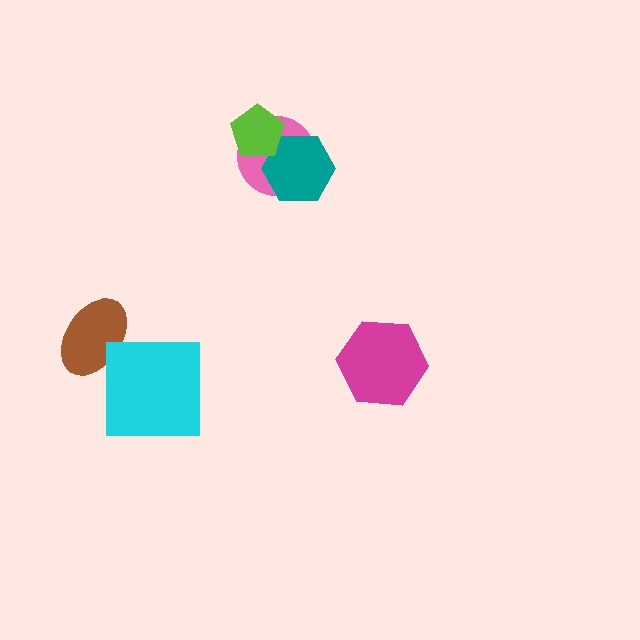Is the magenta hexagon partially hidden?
No, no other shape covers it.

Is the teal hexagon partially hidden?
Yes, it is partially covered by another shape.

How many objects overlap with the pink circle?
2 objects overlap with the pink circle.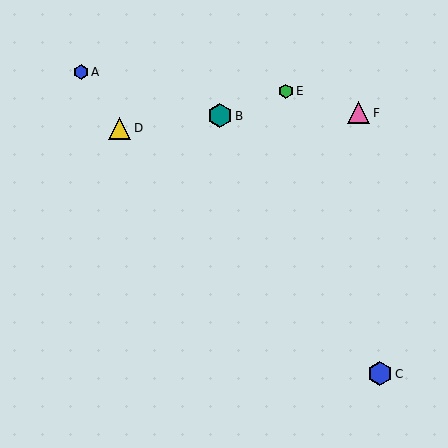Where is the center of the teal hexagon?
The center of the teal hexagon is at (220, 116).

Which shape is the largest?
The teal hexagon (labeled B) is the largest.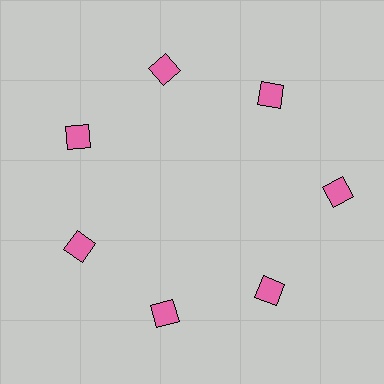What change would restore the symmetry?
The symmetry would be restored by moving it inward, back onto the ring so that all 7 diamonds sit at equal angles and equal distance from the center.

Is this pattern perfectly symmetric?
No. The 7 pink diamonds are arranged in a ring, but one element near the 3 o'clock position is pushed outward from the center, breaking the 7-fold rotational symmetry.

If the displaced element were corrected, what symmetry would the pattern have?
It would have 7-fold rotational symmetry — the pattern would map onto itself every 51 degrees.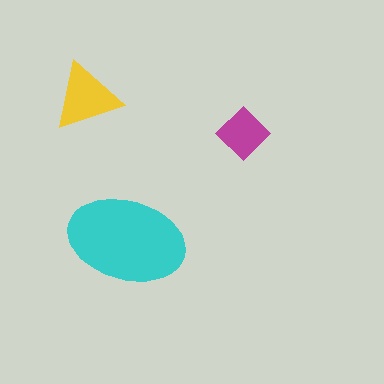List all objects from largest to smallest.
The cyan ellipse, the yellow triangle, the magenta diamond.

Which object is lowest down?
The cyan ellipse is bottommost.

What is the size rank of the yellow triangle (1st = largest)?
2nd.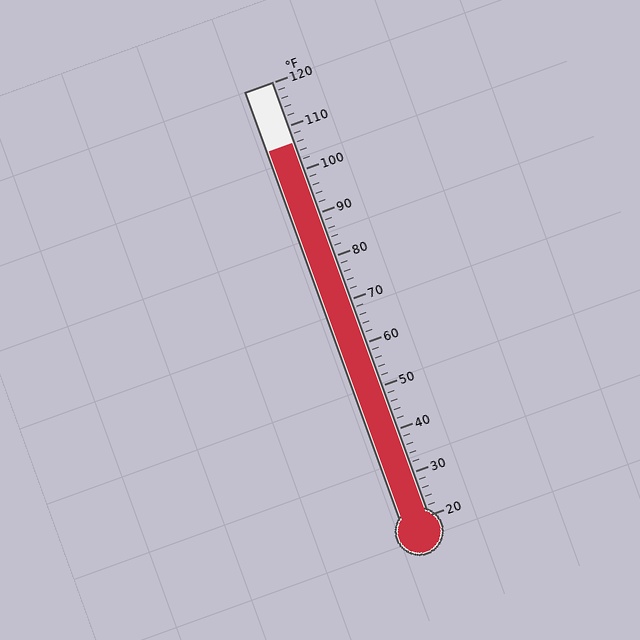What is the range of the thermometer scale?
The thermometer scale ranges from 20°F to 120°F.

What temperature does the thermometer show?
The thermometer shows approximately 106°F.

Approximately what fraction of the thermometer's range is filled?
The thermometer is filled to approximately 85% of its range.